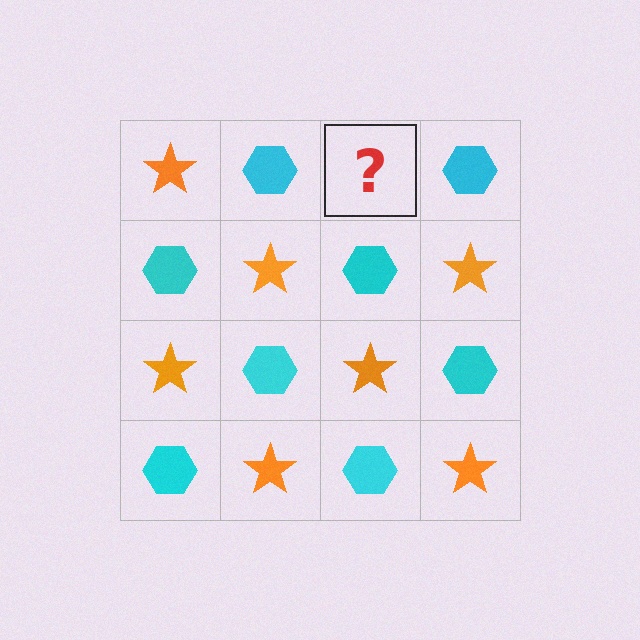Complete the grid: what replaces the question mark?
The question mark should be replaced with an orange star.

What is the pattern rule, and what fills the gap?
The rule is that it alternates orange star and cyan hexagon in a checkerboard pattern. The gap should be filled with an orange star.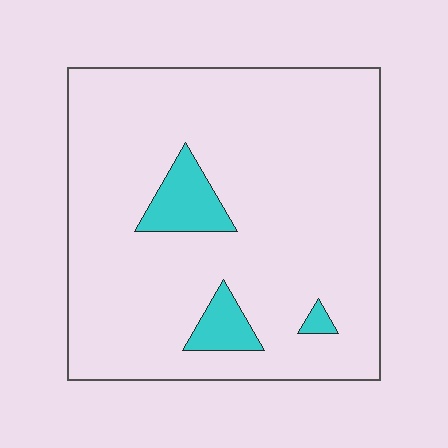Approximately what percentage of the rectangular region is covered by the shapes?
Approximately 10%.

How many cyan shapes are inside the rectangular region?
3.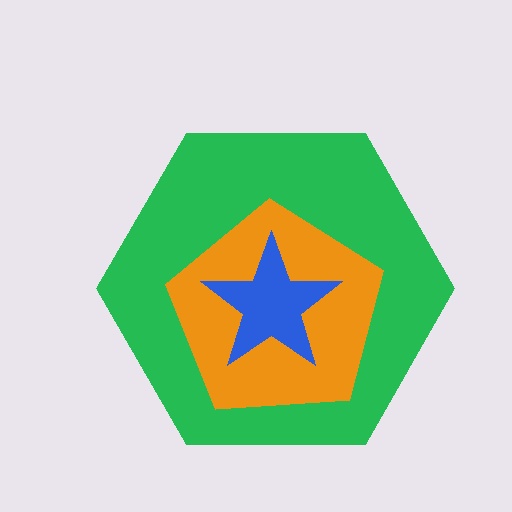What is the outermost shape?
The green hexagon.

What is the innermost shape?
The blue star.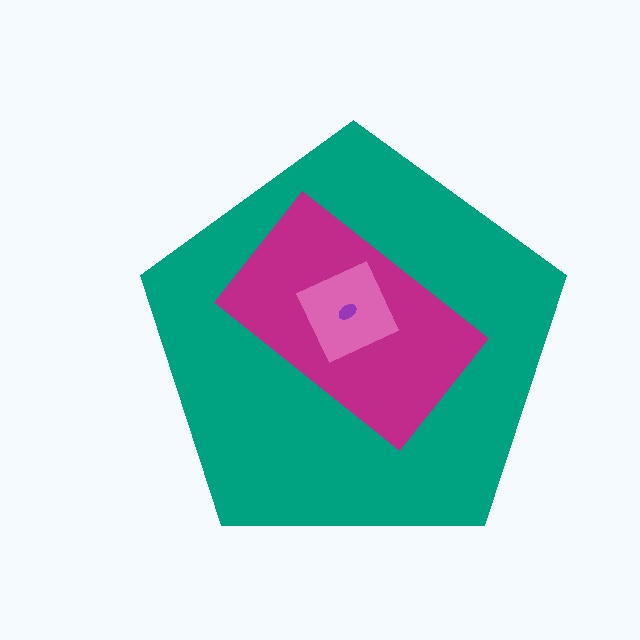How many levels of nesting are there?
4.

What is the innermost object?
The purple ellipse.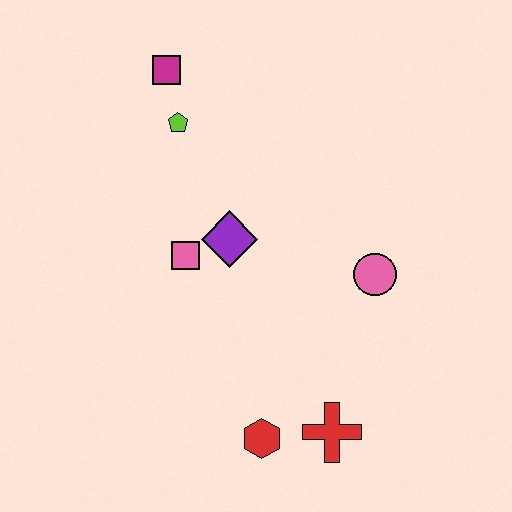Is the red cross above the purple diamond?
No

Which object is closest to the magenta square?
The lime pentagon is closest to the magenta square.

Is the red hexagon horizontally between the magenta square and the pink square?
No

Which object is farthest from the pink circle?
The magenta square is farthest from the pink circle.